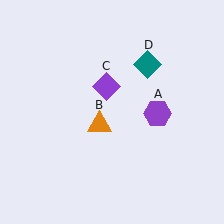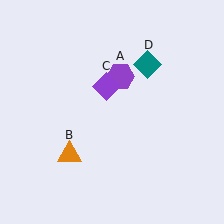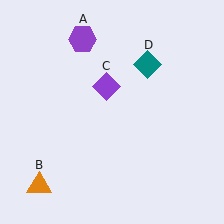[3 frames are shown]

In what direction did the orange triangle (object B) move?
The orange triangle (object B) moved down and to the left.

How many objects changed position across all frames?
2 objects changed position: purple hexagon (object A), orange triangle (object B).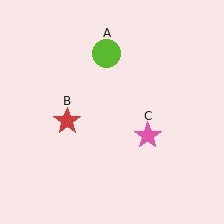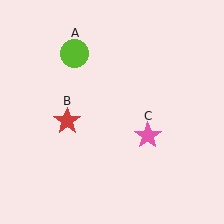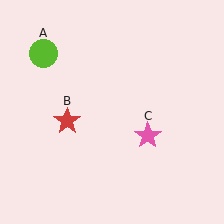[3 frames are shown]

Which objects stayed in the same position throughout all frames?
Red star (object B) and pink star (object C) remained stationary.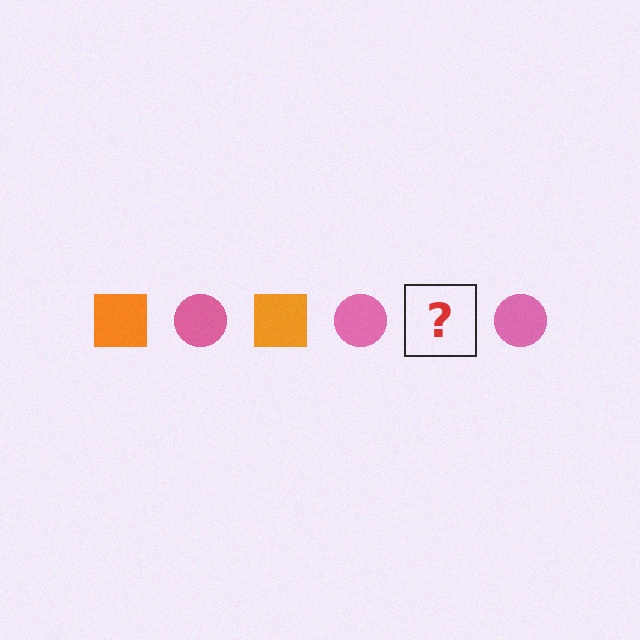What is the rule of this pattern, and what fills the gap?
The rule is that the pattern alternates between orange square and pink circle. The gap should be filled with an orange square.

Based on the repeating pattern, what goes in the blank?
The blank should be an orange square.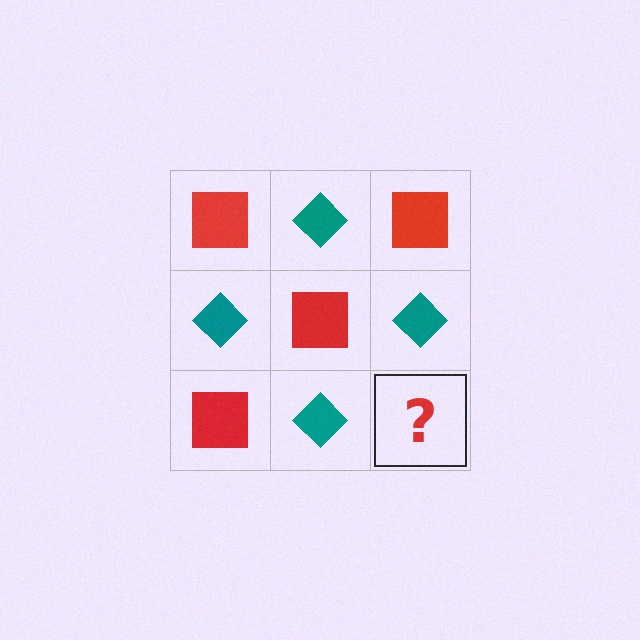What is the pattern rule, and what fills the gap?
The rule is that it alternates red square and teal diamond in a checkerboard pattern. The gap should be filled with a red square.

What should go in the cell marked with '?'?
The missing cell should contain a red square.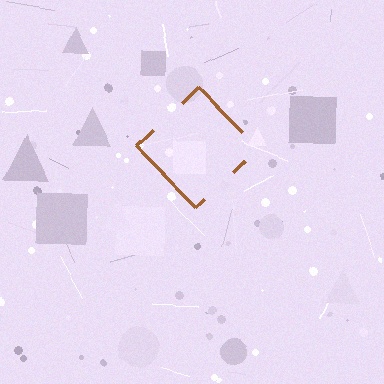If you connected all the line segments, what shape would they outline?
They would outline a diamond.